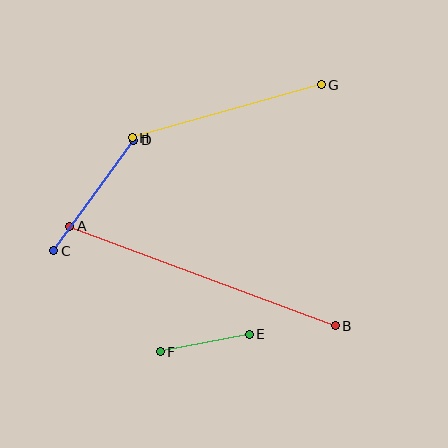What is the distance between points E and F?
The distance is approximately 91 pixels.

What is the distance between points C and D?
The distance is approximately 136 pixels.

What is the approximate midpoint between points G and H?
The midpoint is at approximately (227, 111) pixels.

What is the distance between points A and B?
The distance is approximately 284 pixels.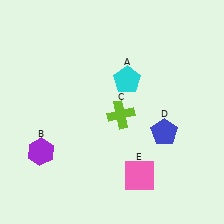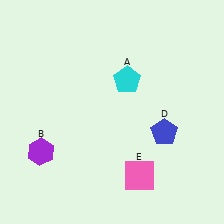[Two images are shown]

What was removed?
The lime cross (C) was removed in Image 2.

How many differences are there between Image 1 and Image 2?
There is 1 difference between the two images.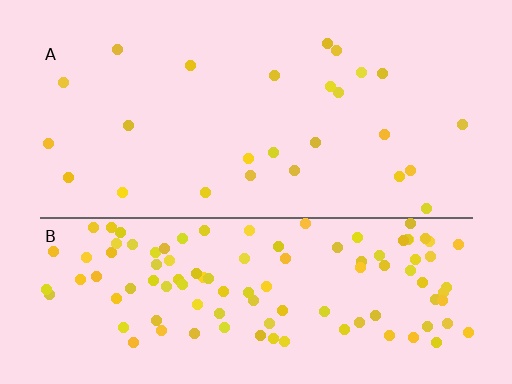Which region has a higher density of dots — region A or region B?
B (the bottom).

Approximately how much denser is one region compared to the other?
Approximately 4.5× — region B over region A.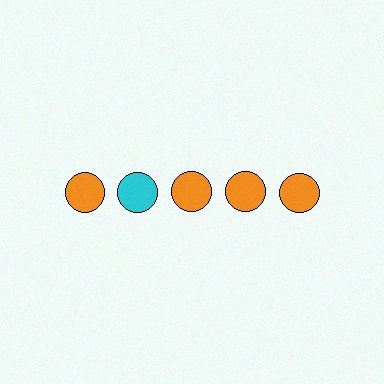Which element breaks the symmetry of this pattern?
The cyan circle in the top row, second from left column breaks the symmetry. All other shapes are orange circles.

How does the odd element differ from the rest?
It has a different color: cyan instead of orange.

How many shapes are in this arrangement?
There are 5 shapes arranged in a grid pattern.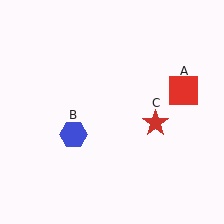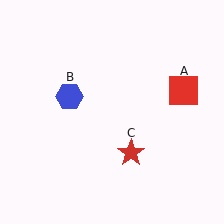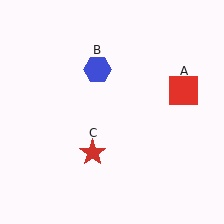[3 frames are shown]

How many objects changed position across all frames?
2 objects changed position: blue hexagon (object B), red star (object C).